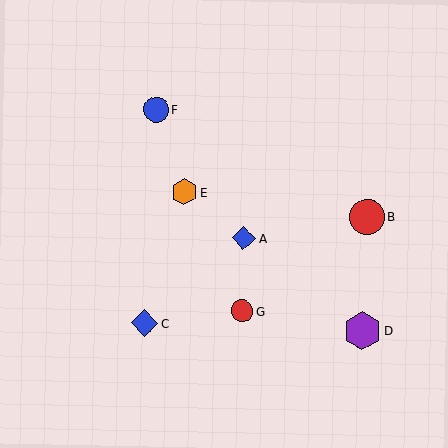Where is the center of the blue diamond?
The center of the blue diamond is at (144, 323).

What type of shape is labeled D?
Shape D is a purple hexagon.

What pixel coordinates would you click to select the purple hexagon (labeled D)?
Click at (362, 331) to select the purple hexagon D.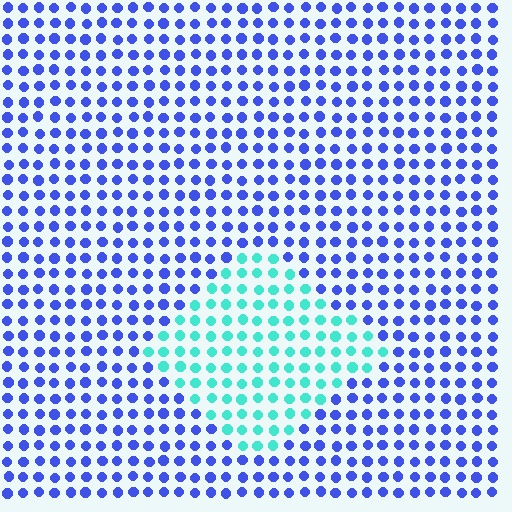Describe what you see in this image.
The image is filled with small blue elements in a uniform arrangement. A diamond-shaped region is visible where the elements are tinted to a slightly different hue, forming a subtle color boundary.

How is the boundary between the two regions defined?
The boundary is defined purely by a slight shift in hue (about 63 degrees). Spacing, size, and orientation are identical on both sides.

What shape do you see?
I see a diamond.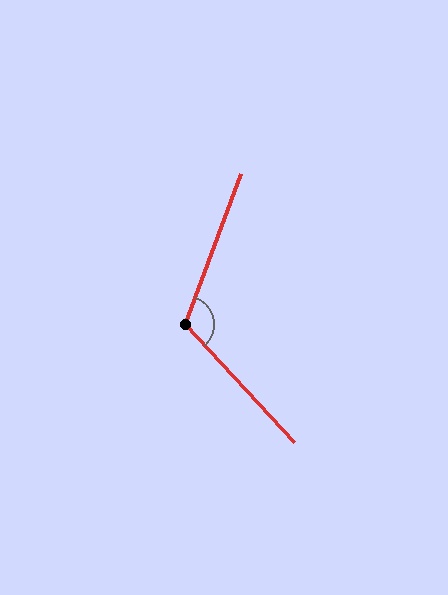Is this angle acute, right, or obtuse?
It is obtuse.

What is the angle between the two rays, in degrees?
Approximately 117 degrees.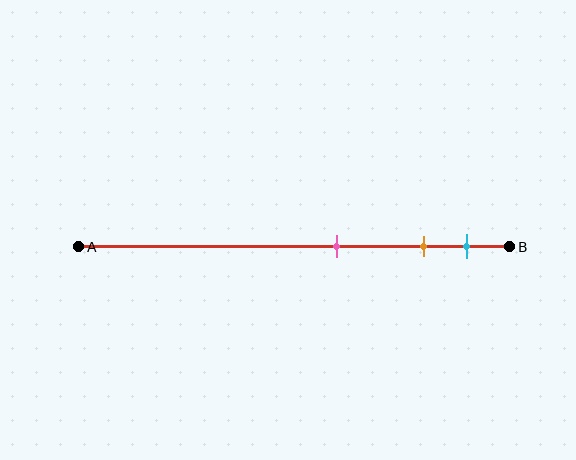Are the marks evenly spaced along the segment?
No, the marks are not evenly spaced.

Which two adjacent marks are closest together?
The orange and cyan marks are the closest adjacent pair.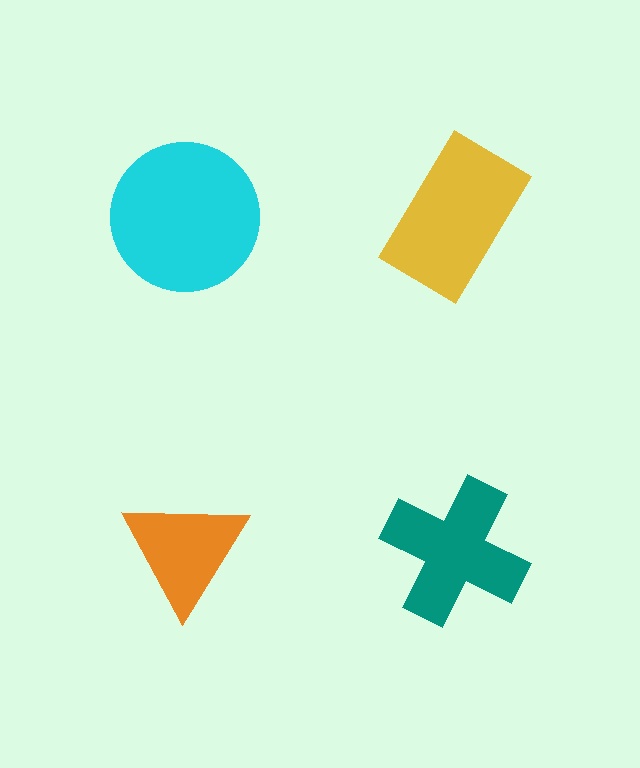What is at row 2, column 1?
An orange triangle.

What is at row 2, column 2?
A teal cross.